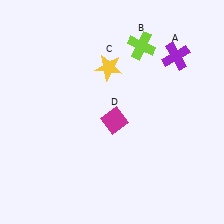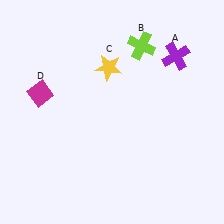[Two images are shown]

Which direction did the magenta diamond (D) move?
The magenta diamond (D) moved left.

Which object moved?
The magenta diamond (D) moved left.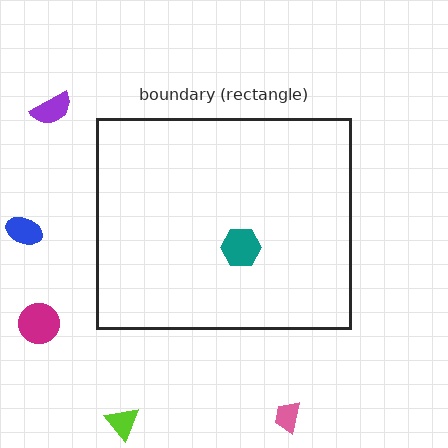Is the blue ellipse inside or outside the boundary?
Outside.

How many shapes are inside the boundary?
1 inside, 5 outside.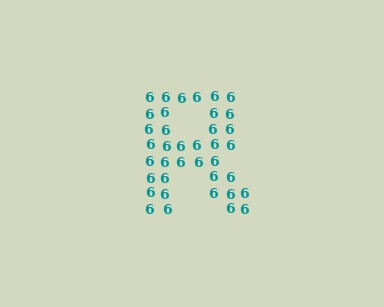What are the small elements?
The small elements are digit 6's.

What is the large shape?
The large shape is the letter R.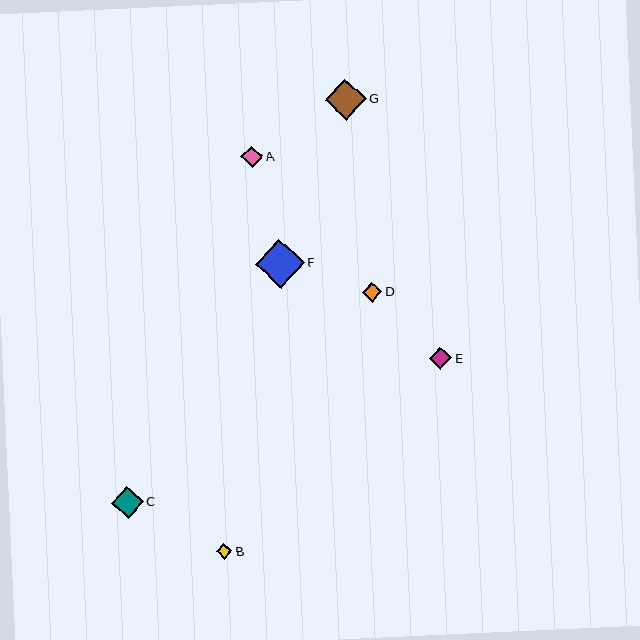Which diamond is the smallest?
Diamond B is the smallest with a size of approximately 16 pixels.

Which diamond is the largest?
Diamond F is the largest with a size of approximately 49 pixels.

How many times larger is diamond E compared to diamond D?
Diamond E is approximately 1.1 times the size of diamond D.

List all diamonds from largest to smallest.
From largest to smallest: F, G, C, E, A, D, B.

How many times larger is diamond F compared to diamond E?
Diamond F is approximately 2.2 times the size of diamond E.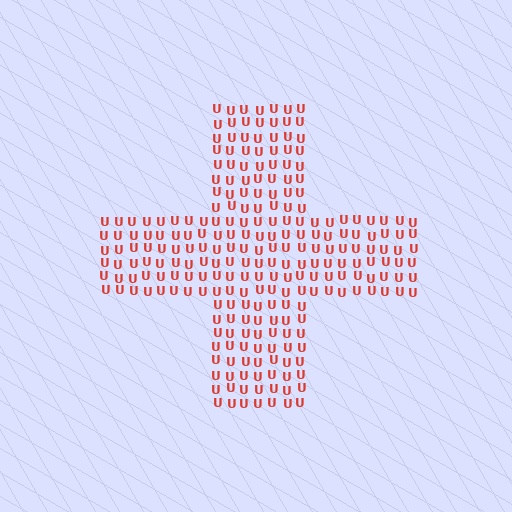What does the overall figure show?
The overall figure shows a cross.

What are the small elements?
The small elements are letter U's.